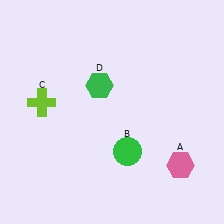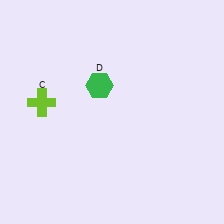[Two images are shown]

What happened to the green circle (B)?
The green circle (B) was removed in Image 2. It was in the bottom-right area of Image 1.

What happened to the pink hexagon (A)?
The pink hexagon (A) was removed in Image 2. It was in the bottom-right area of Image 1.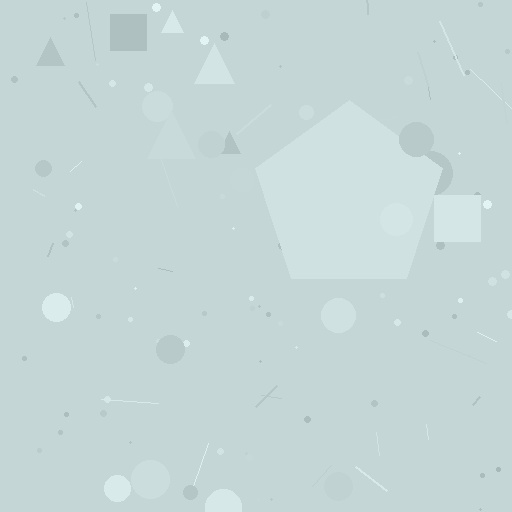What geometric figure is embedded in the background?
A pentagon is embedded in the background.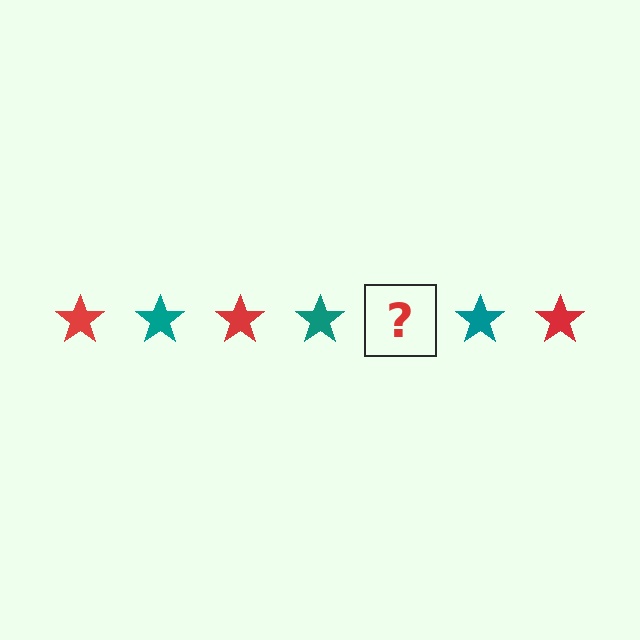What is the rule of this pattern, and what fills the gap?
The rule is that the pattern cycles through red, teal stars. The gap should be filled with a red star.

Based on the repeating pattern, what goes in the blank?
The blank should be a red star.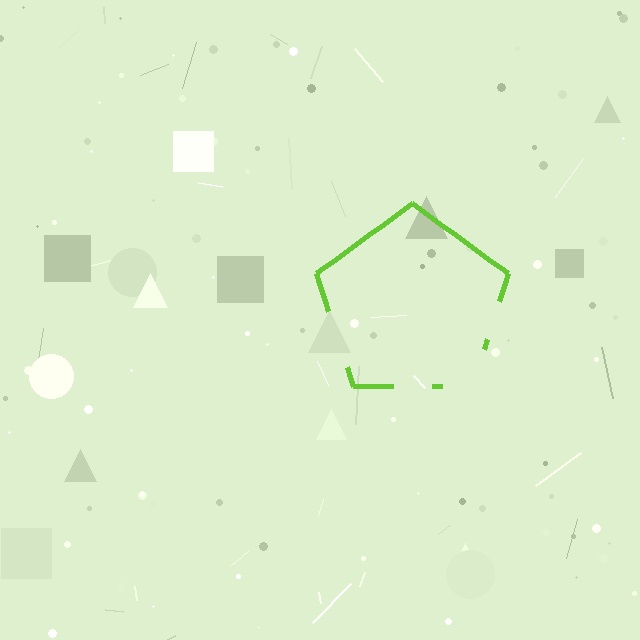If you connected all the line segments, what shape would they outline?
They would outline a pentagon.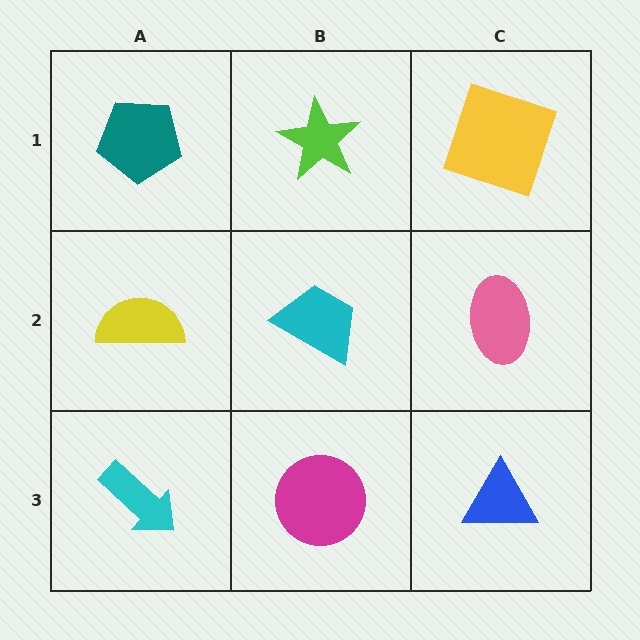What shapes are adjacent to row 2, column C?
A yellow square (row 1, column C), a blue triangle (row 3, column C), a cyan trapezoid (row 2, column B).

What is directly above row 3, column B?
A cyan trapezoid.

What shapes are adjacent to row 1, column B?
A cyan trapezoid (row 2, column B), a teal pentagon (row 1, column A), a yellow square (row 1, column C).